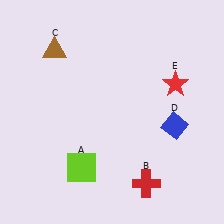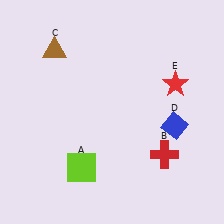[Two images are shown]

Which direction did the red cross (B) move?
The red cross (B) moved up.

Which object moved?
The red cross (B) moved up.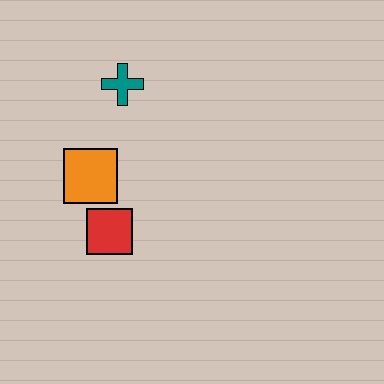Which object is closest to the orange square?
The red square is closest to the orange square.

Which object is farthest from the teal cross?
The red square is farthest from the teal cross.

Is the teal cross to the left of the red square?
No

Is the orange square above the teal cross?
No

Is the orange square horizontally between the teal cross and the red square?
No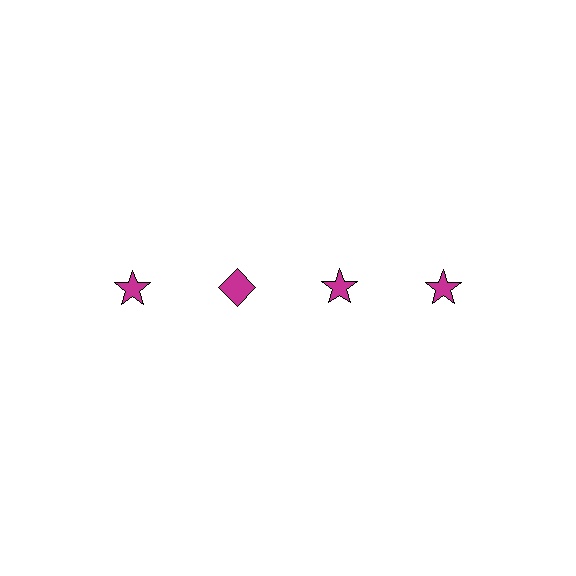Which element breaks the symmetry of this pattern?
The magenta diamond in the top row, second from left column breaks the symmetry. All other shapes are magenta stars.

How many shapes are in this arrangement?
There are 4 shapes arranged in a grid pattern.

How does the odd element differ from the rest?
It has a different shape: diamond instead of star.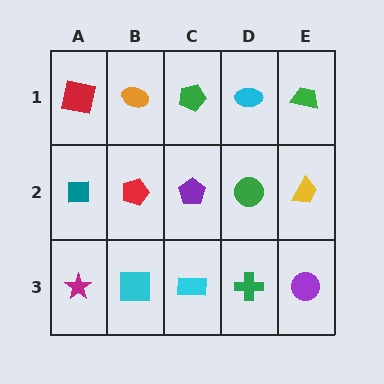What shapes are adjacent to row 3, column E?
A yellow trapezoid (row 2, column E), a green cross (row 3, column D).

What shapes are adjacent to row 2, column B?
An orange ellipse (row 1, column B), a cyan square (row 3, column B), a teal square (row 2, column A), a purple pentagon (row 2, column C).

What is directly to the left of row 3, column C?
A cyan square.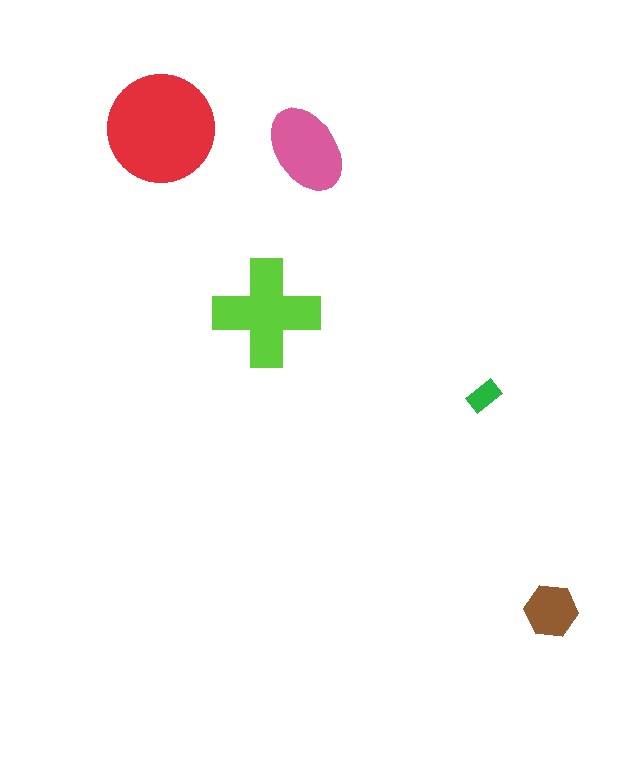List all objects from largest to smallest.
The red circle, the lime cross, the pink ellipse, the brown hexagon, the green rectangle.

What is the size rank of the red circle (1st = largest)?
1st.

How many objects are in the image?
There are 5 objects in the image.